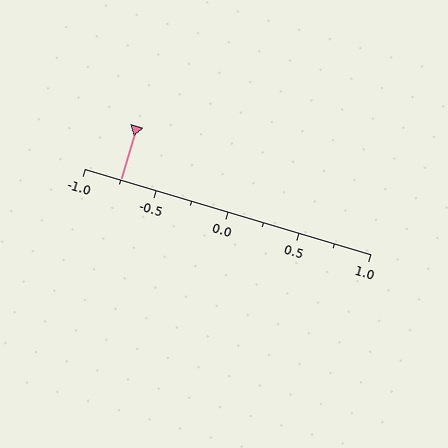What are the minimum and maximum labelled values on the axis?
The axis runs from -1.0 to 1.0.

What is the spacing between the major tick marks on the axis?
The major ticks are spaced 0.5 apart.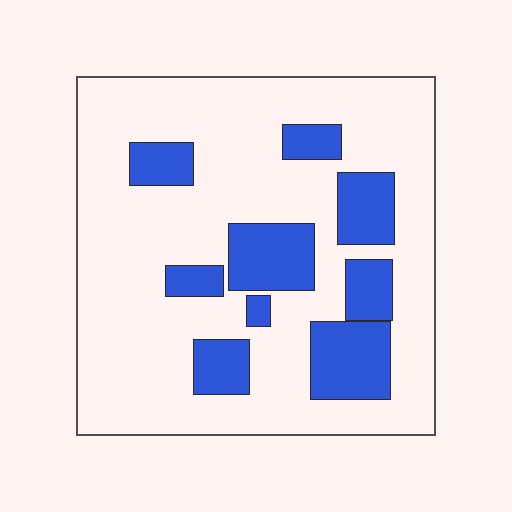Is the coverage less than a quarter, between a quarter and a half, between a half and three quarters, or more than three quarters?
Less than a quarter.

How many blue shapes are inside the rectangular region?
9.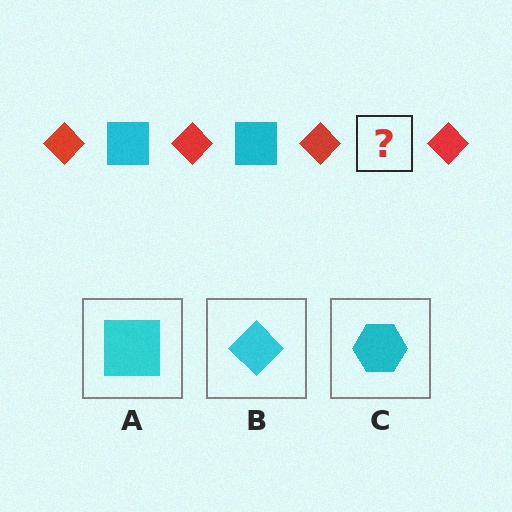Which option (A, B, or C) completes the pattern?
A.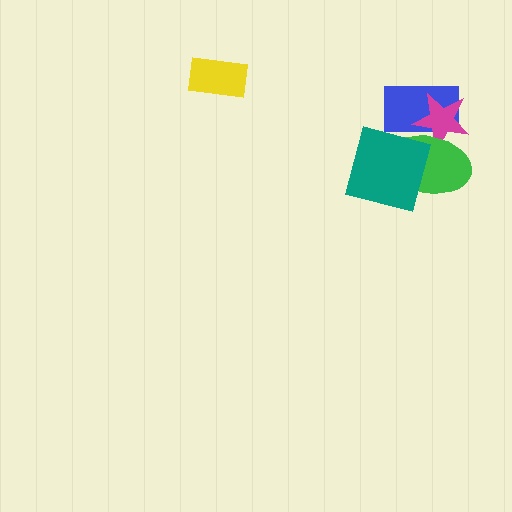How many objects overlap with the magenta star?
2 objects overlap with the magenta star.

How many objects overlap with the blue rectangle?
2 objects overlap with the blue rectangle.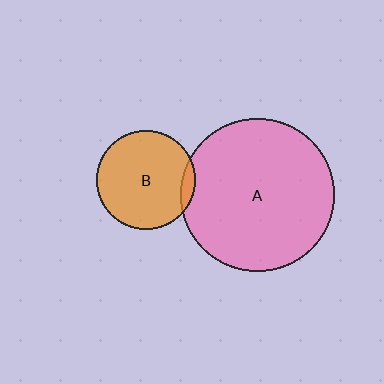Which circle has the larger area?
Circle A (pink).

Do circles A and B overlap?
Yes.